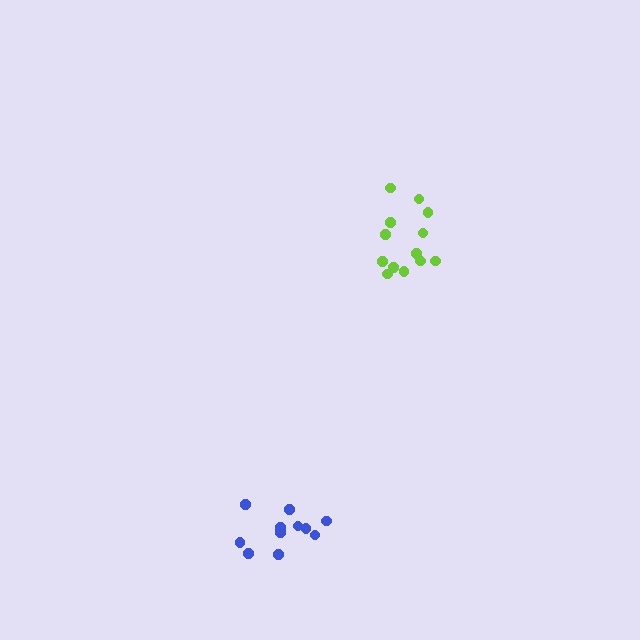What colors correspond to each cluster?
The clusters are colored: blue, lime.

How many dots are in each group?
Group 1: 11 dots, Group 2: 13 dots (24 total).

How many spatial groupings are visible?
There are 2 spatial groupings.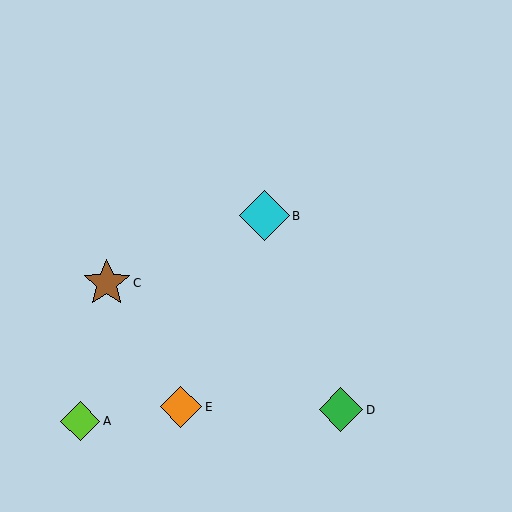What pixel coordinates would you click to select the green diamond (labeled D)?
Click at (341, 410) to select the green diamond D.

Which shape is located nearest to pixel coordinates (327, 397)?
The green diamond (labeled D) at (341, 410) is nearest to that location.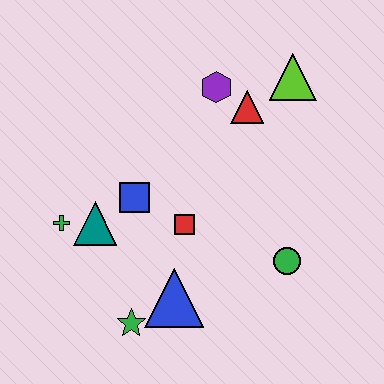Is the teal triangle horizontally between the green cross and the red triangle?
Yes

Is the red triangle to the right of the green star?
Yes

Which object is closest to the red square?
The blue square is closest to the red square.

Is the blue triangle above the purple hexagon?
No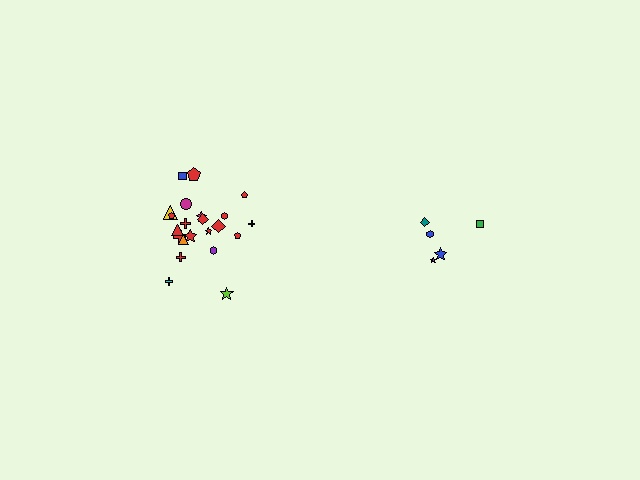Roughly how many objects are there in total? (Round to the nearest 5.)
Roughly 25 objects in total.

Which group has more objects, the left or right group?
The left group.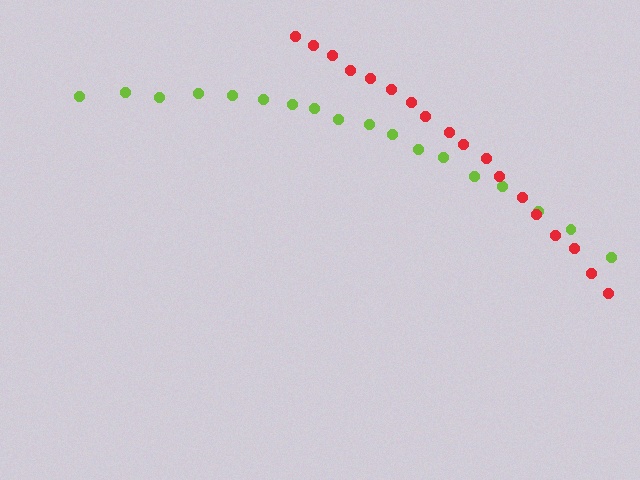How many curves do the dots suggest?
There are 2 distinct paths.